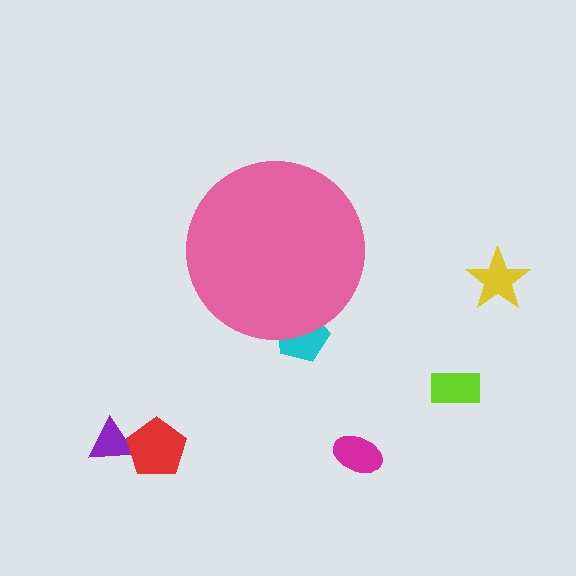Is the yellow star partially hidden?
No, the yellow star is fully visible.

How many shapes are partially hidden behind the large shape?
1 shape is partially hidden.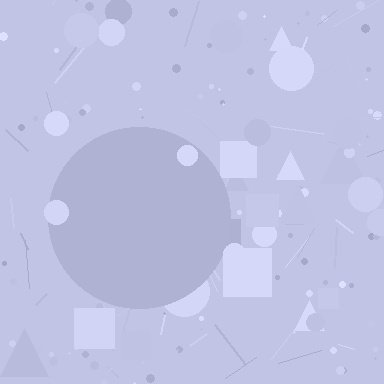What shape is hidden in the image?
A circle is hidden in the image.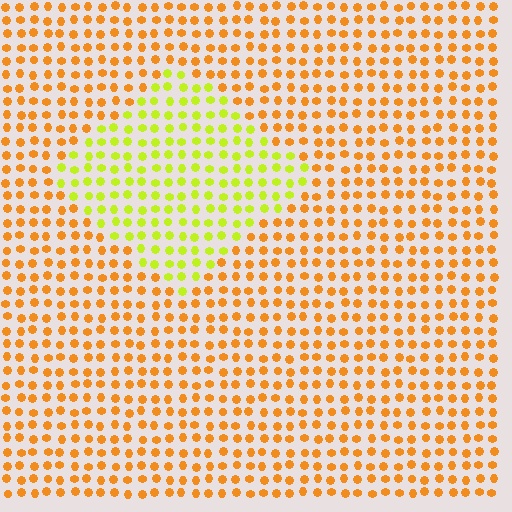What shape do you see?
I see a diamond.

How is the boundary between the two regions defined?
The boundary is defined purely by a slight shift in hue (about 43 degrees). Spacing, size, and orientation are identical on both sides.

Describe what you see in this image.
The image is filled with small orange elements in a uniform arrangement. A diamond-shaped region is visible where the elements are tinted to a slightly different hue, forming a subtle color boundary.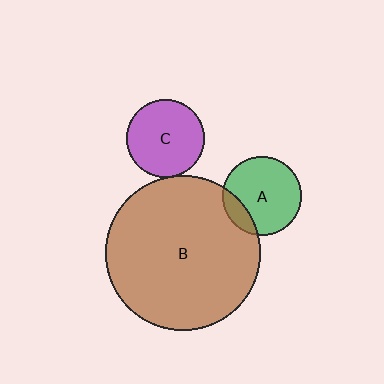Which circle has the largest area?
Circle B (brown).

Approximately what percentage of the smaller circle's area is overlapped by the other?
Approximately 15%.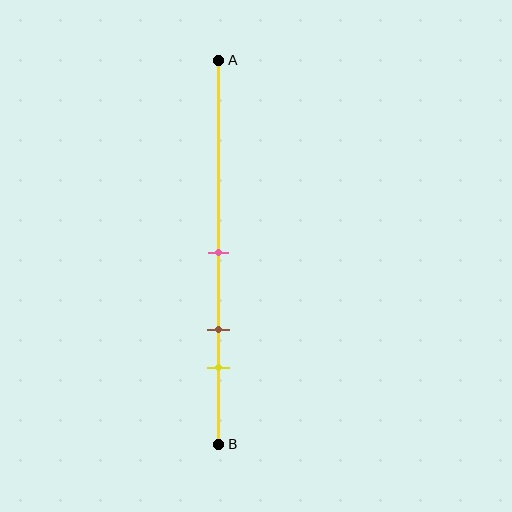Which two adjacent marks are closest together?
The brown and yellow marks are the closest adjacent pair.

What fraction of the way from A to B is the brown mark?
The brown mark is approximately 70% (0.7) of the way from A to B.